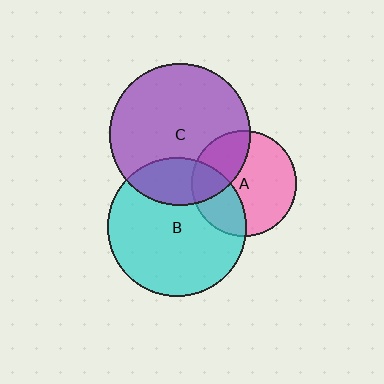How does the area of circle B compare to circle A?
Approximately 1.7 times.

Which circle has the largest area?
Circle C (purple).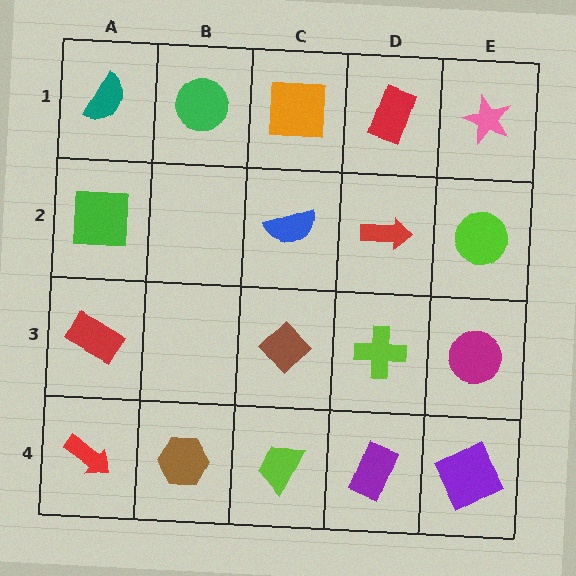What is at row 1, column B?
A green circle.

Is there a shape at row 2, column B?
No, that cell is empty.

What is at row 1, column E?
A pink star.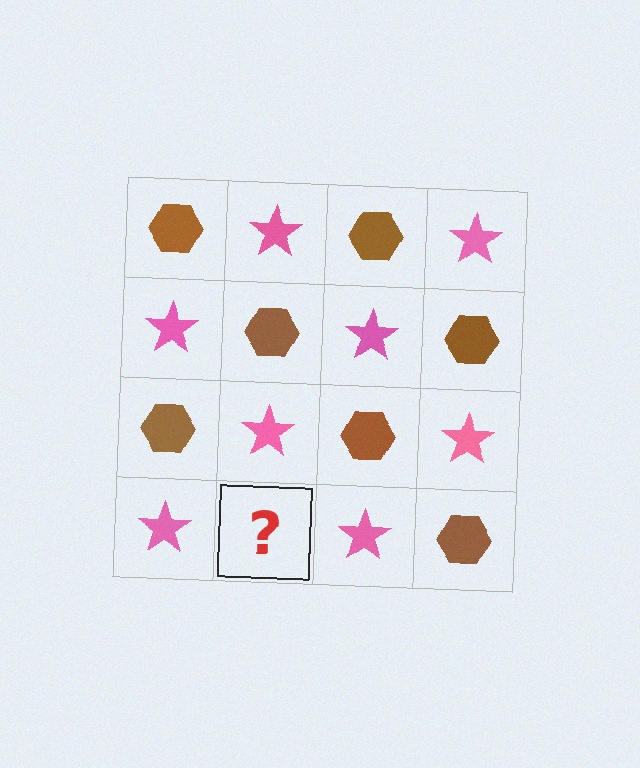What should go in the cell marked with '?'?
The missing cell should contain a brown hexagon.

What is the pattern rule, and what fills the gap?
The rule is that it alternates brown hexagon and pink star in a checkerboard pattern. The gap should be filled with a brown hexagon.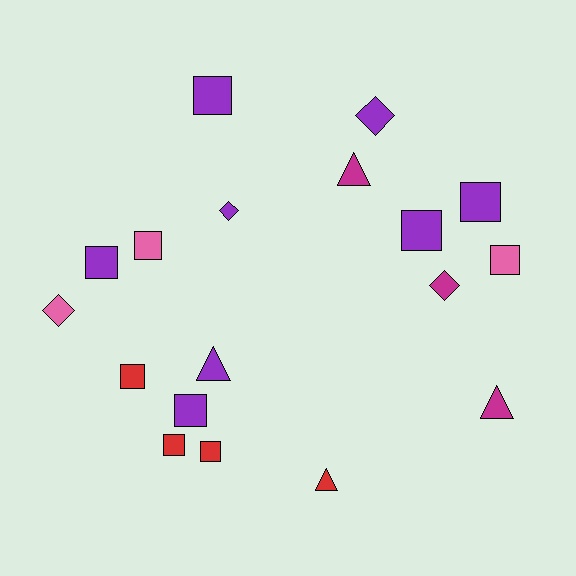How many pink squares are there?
There are 2 pink squares.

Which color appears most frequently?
Purple, with 8 objects.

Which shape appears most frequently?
Square, with 10 objects.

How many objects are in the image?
There are 18 objects.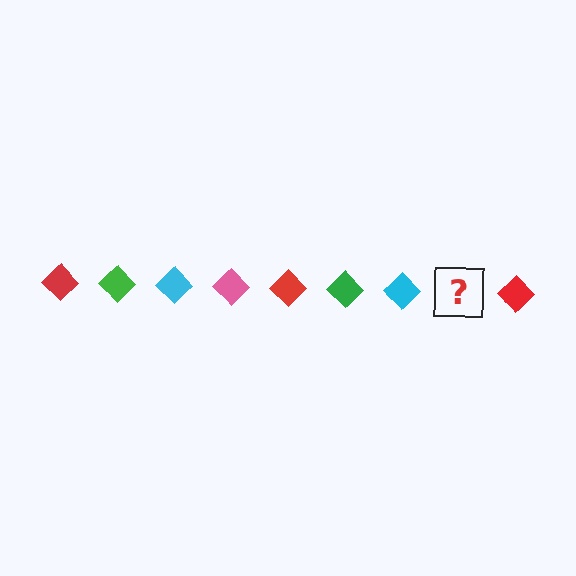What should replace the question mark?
The question mark should be replaced with a pink diamond.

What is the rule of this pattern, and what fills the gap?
The rule is that the pattern cycles through red, green, cyan, pink diamonds. The gap should be filled with a pink diamond.